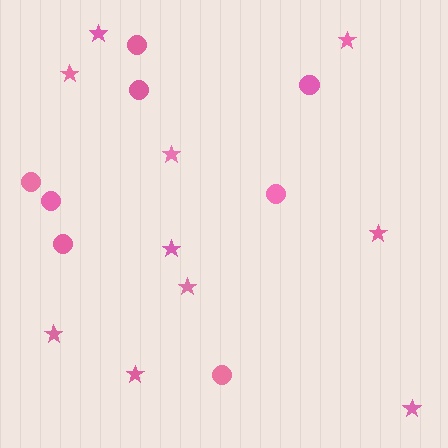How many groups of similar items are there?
There are 2 groups: one group of circles (8) and one group of stars (10).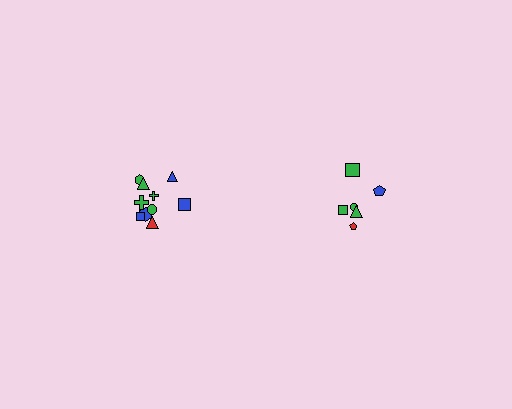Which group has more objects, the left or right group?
The left group.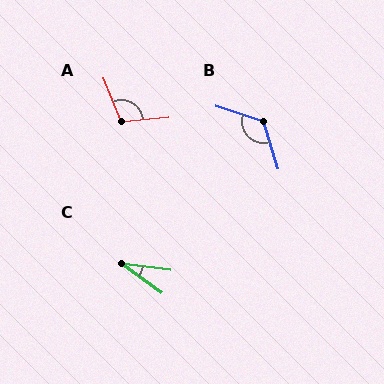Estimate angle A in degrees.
Approximately 106 degrees.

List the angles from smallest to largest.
C (28°), A (106°), B (125°).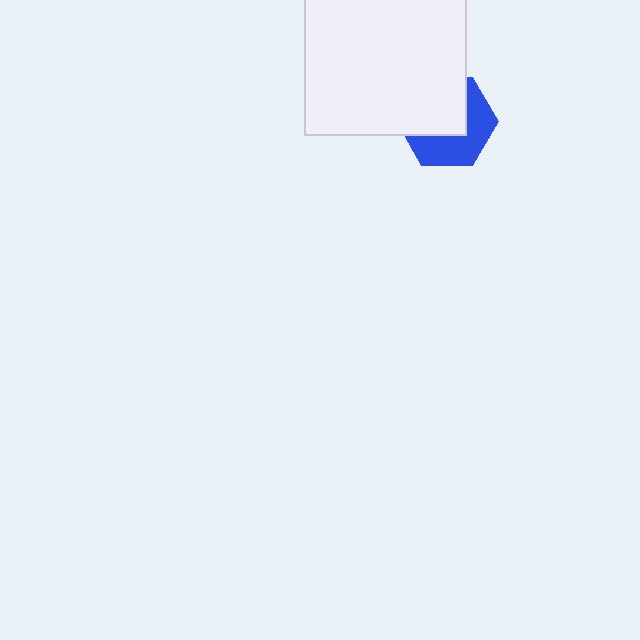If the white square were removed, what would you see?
You would see the complete blue hexagon.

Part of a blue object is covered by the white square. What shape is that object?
It is a hexagon.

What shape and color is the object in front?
The object in front is a white square.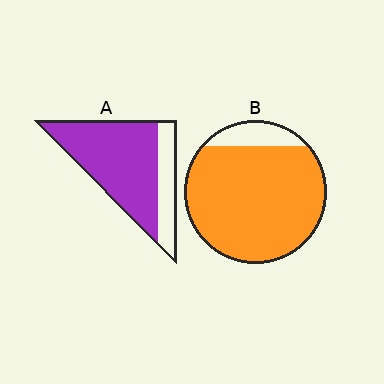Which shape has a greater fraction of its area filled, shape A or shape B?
Shape B.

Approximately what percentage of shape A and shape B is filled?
A is approximately 75% and B is approximately 90%.